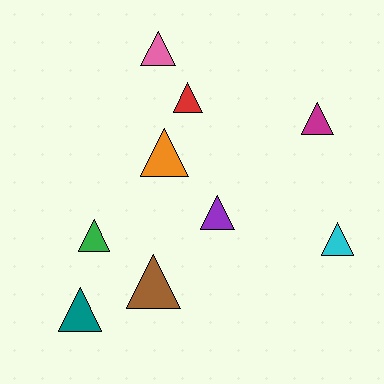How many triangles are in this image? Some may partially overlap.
There are 9 triangles.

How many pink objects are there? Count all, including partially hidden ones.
There is 1 pink object.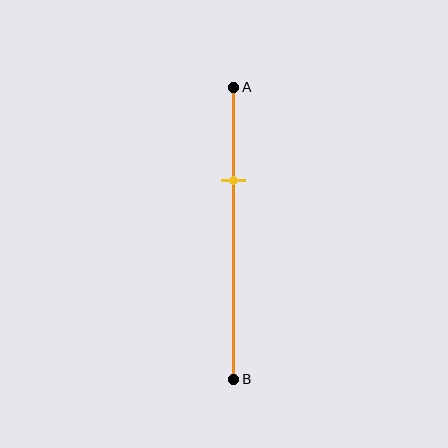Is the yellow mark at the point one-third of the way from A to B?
Yes, the mark is approximately at the one-third point.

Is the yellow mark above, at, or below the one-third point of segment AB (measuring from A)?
The yellow mark is approximately at the one-third point of segment AB.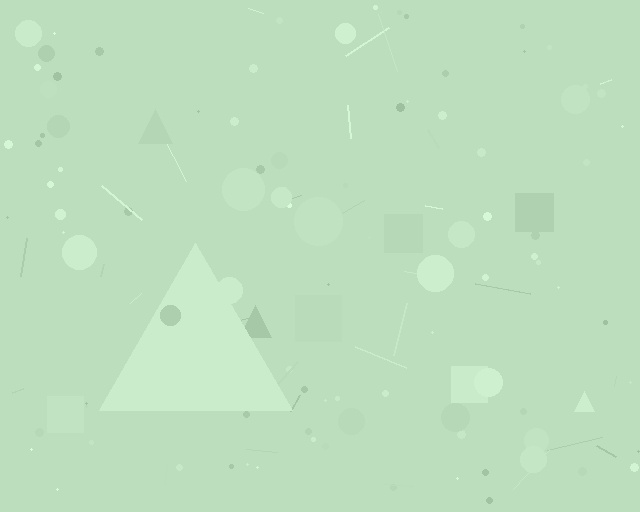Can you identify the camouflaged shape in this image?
The camouflaged shape is a triangle.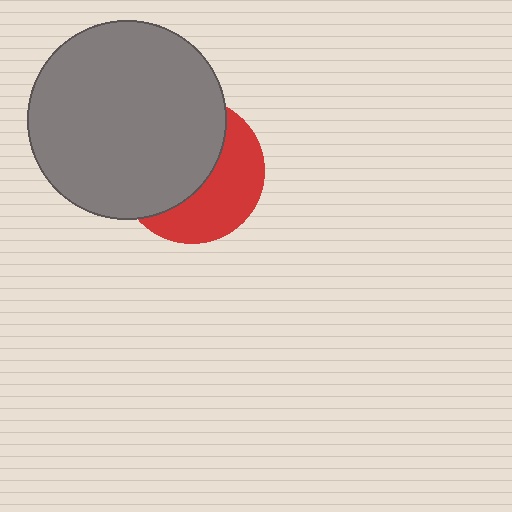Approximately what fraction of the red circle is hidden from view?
Roughly 57% of the red circle is hidden behind the gray circle.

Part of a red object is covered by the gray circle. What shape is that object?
It is a circle.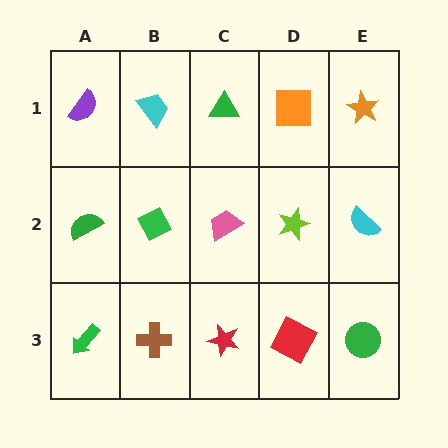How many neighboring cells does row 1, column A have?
2.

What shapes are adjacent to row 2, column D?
An orange square (row 1, column D), a red square (row 3, column D), a pink trapezoid (row 2, column C), a cyan semicircle (row 2, column E).